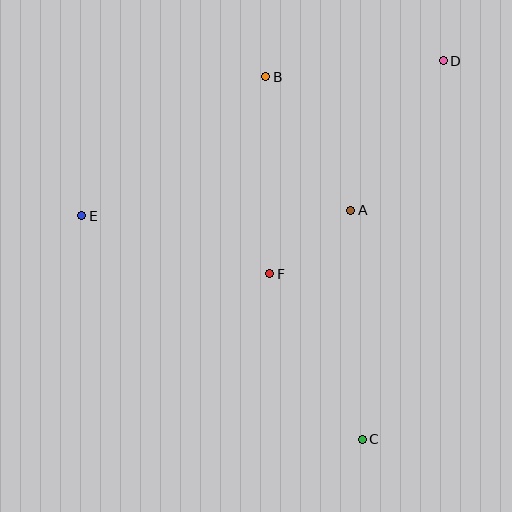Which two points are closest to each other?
Points A and F are closest to each other.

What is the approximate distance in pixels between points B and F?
The distance between B and F is approximately 197 pixels.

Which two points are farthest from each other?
Points D and E are farthest from each other.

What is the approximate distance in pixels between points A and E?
The distance between A and E is approximately 269 pixels.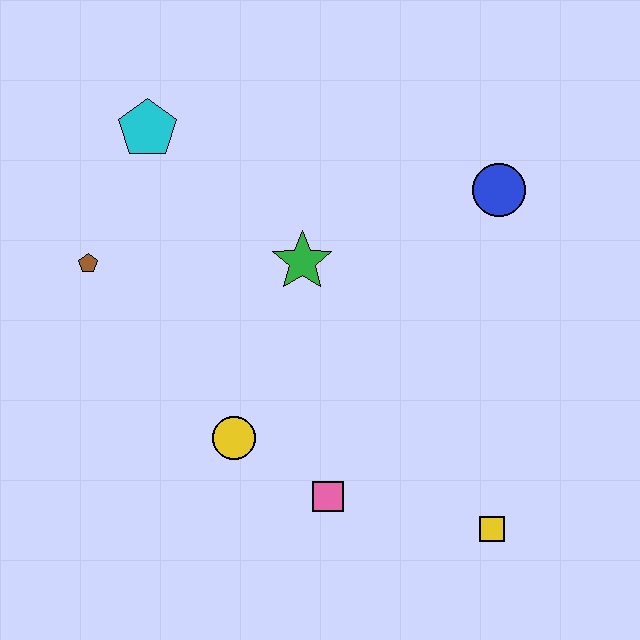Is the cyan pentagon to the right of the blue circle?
No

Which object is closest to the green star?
The yellow circle is closest to the green star.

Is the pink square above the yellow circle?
No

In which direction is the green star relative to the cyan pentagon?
The green star is to the right of the cyan pentagon.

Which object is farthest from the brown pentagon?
The yellow square is farthest from the brown pentagon.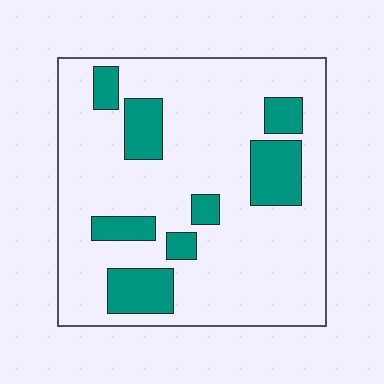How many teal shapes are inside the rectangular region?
8.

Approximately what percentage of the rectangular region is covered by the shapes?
Approximately 20%.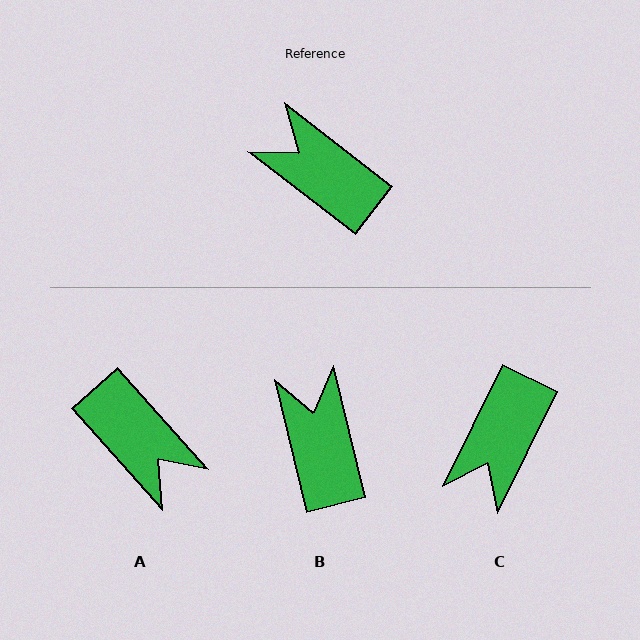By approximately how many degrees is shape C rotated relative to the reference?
Approximately 101 degrees counter-clockwise.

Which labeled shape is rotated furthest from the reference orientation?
A, about 169 degrees away.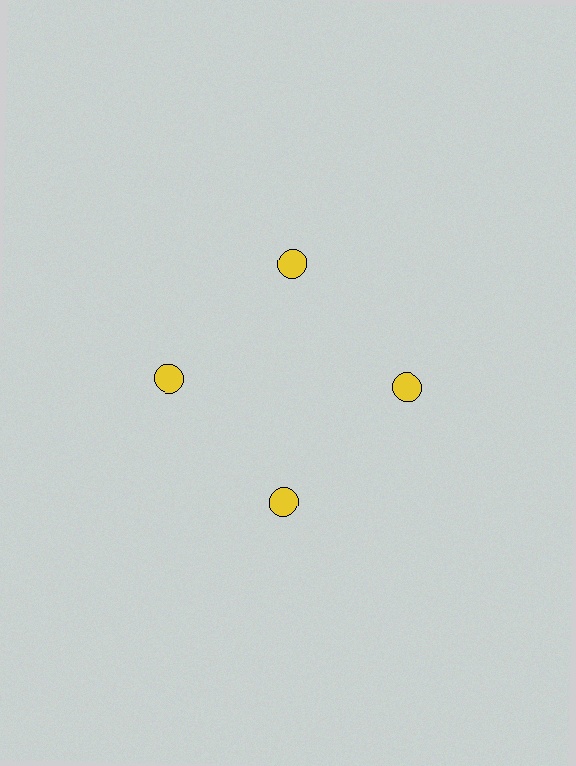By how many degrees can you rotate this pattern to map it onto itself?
The pattern maps onto itself every 90 degrees of rotation.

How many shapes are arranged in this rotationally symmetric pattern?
There are 4 shapes, arranged in 4 groups of 1.